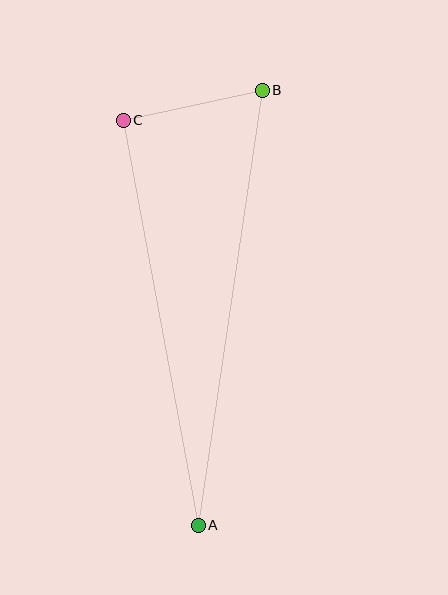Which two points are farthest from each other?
Points A and B are farthest from each other.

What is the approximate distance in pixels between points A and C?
The distance between A and C is approximately 412 pixels.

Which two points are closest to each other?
Points B and C are closest to each other.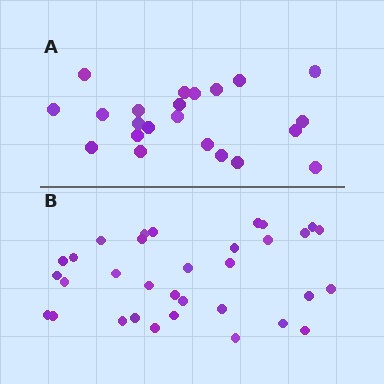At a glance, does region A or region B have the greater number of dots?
Region B (the bottom region) has more dots.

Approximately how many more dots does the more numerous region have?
Region B has roughly 12 or so more dots than region A.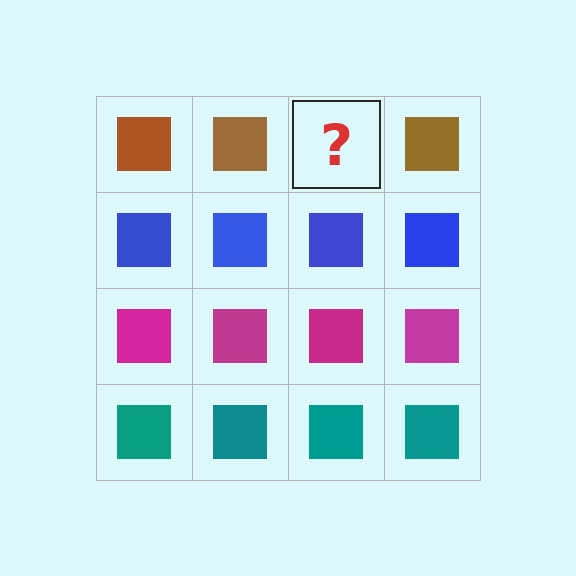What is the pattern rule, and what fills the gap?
The rule is that each row has a consistent color. The gap should be filled with a brown square.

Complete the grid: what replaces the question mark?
The question mark should be replaced with a brown square.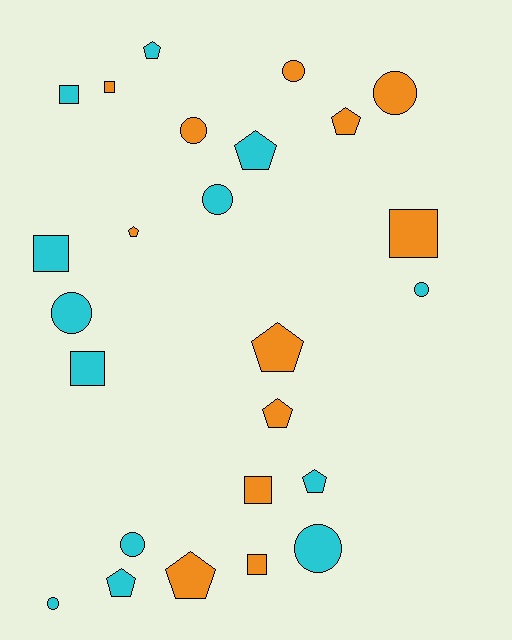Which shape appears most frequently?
Pentagon, with 9 objects.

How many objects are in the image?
There are 25 objects.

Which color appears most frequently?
Cyan, with 13 objects.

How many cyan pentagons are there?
There are 4 cyan pentagons.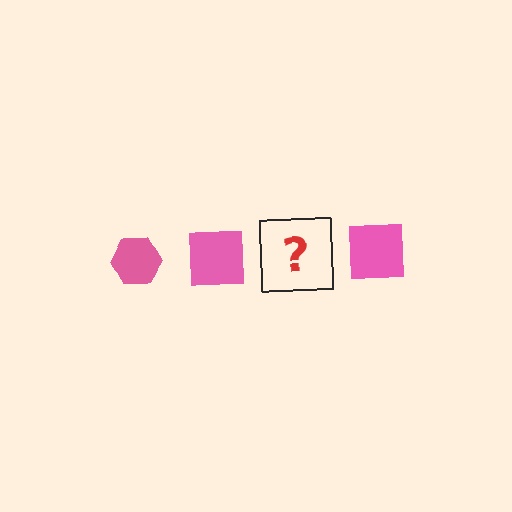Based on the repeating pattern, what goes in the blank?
The blank should be a pink hexagon.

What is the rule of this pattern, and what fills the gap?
The rule is that the pattern cycles through hexagon, square shapes in pink. The gap should be filled with a pink hexagon.